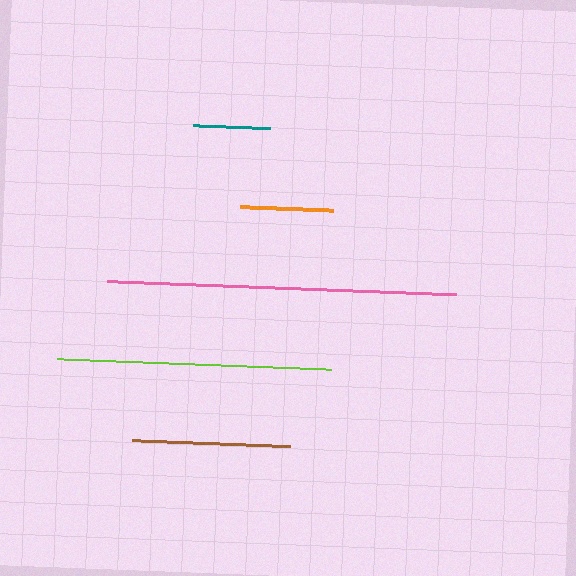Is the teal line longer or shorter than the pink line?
The pink line is longer than the teal line.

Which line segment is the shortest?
The teal line is the shortest at approximately 77 pixels.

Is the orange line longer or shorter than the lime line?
The lime line is longer than the orange line.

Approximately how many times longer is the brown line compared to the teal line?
The brown line is approximately 2.0 times the length of the teal line.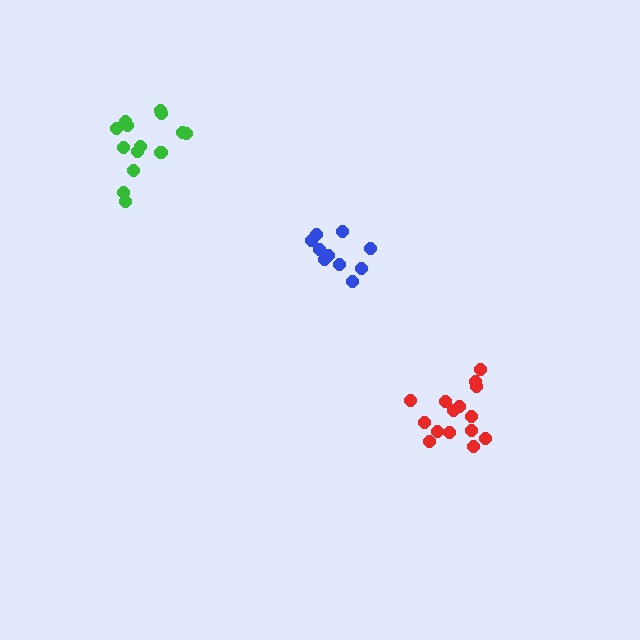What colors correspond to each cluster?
The clusters are colored: blue, red, green.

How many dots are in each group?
Group 1: 10 dots, Group 2: 15 dots, Group 3: 15 dots (40 total).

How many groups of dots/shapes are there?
There are 3 groups.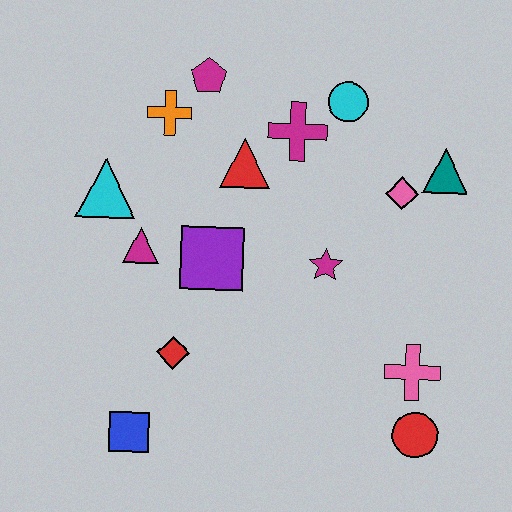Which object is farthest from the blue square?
The teal triangle is farthest from the blue square.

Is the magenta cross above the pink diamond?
Yes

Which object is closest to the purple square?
The magenta triangle is closest to the purple square.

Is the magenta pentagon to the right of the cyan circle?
No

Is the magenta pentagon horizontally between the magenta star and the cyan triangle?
Yes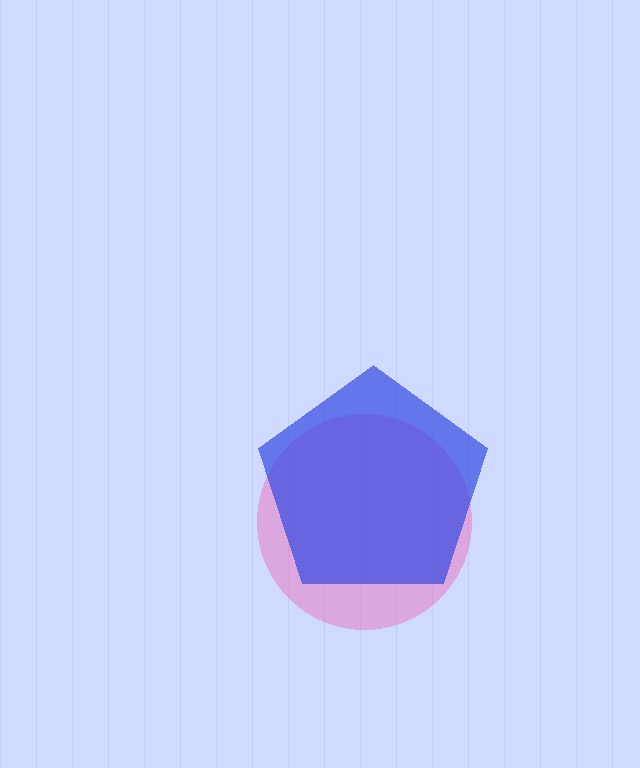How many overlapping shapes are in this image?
There are 2 overlapping shapes in the image.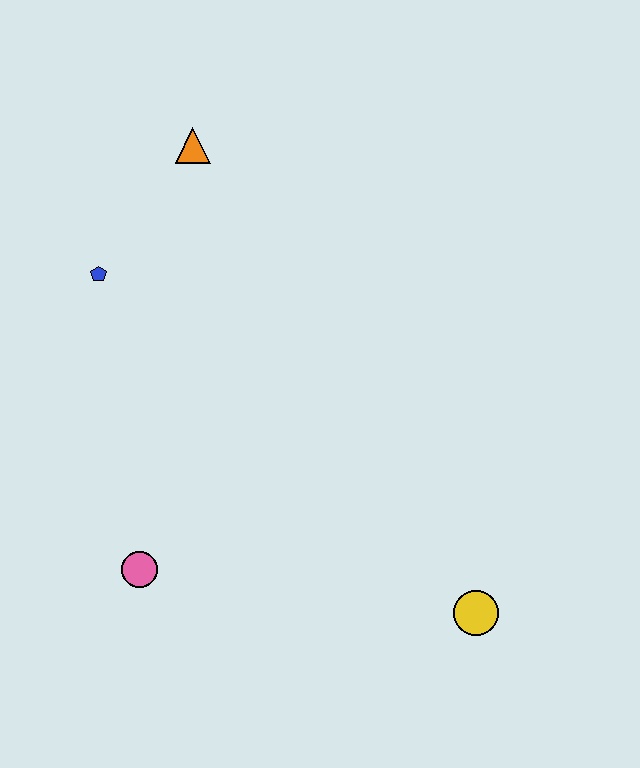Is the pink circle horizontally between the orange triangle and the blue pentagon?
Yes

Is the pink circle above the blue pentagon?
No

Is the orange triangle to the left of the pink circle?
No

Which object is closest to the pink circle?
The blue pentagon is closest to the pink circle.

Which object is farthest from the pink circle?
The orange triangle is farthest from the pink circle.